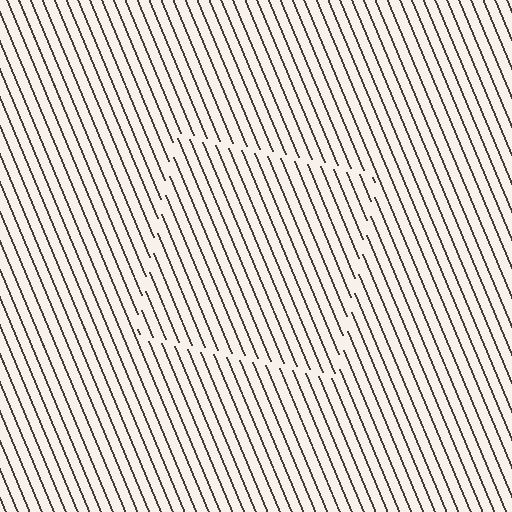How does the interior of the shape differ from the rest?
The interior of the shape contains the same grating, shifted by half a period — the contour is defined by the phase discontinuity where line-ends from the inner and outer gratings abut.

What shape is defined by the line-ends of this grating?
An illusory square. The interior of the shape contains the same grating, shifted by half a period — the contour is defined by the phase discontinuity where line-ends from the inner and outer gratings abut.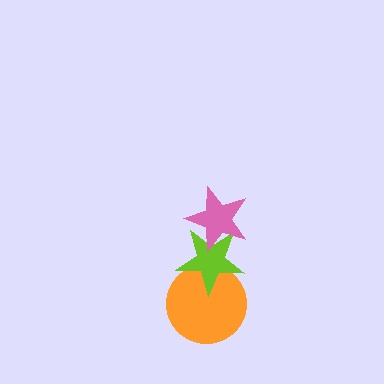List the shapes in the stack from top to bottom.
From top to bottom: the pink star, the lime star, the orange circle.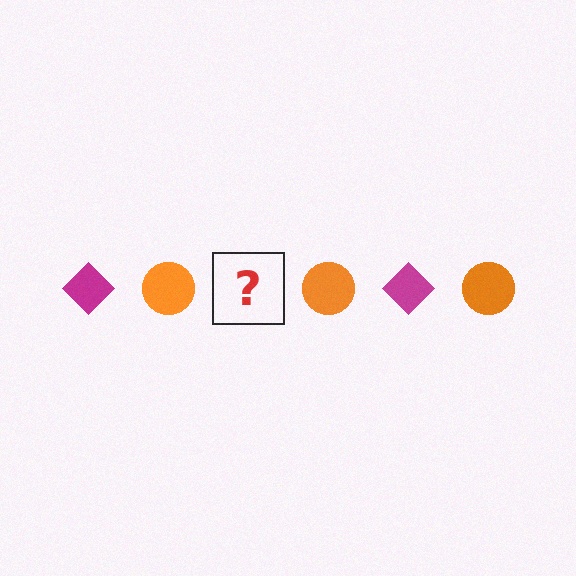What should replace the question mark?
The question mark should be replaced with a magenta diamond.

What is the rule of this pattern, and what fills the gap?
The rule is that the pattern alternates between magenta diamond and orange circle. The gap should be filled with a magenta diamond.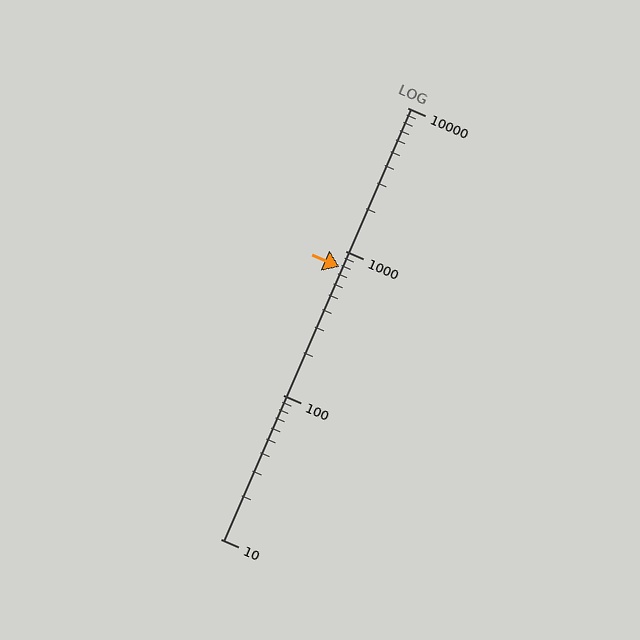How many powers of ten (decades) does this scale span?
The scale spans 3 decades, from 10 to 10000.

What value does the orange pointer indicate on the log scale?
The pointer indicates approximately 780.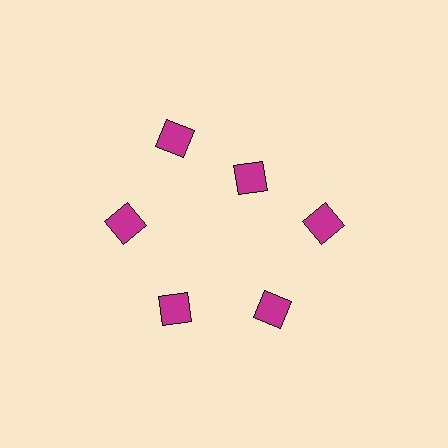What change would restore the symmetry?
The symmetry would be restored by moving it outward, back onto the ring so that all 6 diamonds sit at equal angles and equal distance from the center.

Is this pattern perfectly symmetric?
No. The 6 magenta diamonds are arranged in a ring, but one element near the 1 o'clock position is pulled inward toward the center, breaking the 6-fold rotational symmetry.